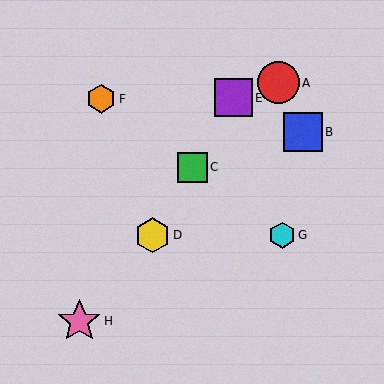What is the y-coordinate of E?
Object E is at y≈98.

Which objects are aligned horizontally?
Objects D, G are aligned horizontally.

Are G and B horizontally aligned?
No, G is at y≈235 and B is at y≈132.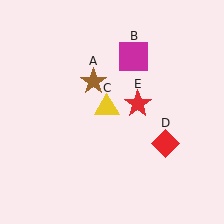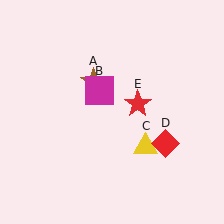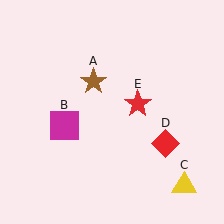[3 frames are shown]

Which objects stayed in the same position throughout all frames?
Brown star (object A) and red diamond (object D) and red star (object E) remained stationary.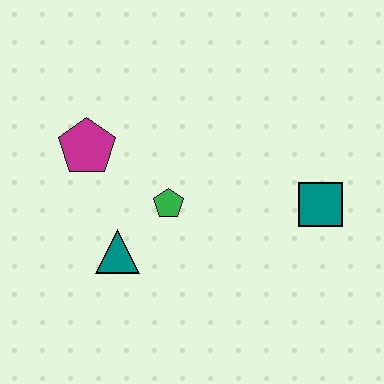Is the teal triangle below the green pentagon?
Yes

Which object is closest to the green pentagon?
The teal triangle is closest to the green pentagon.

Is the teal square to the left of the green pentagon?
No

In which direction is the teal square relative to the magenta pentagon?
The teal square is to the right of the magenta pentagon.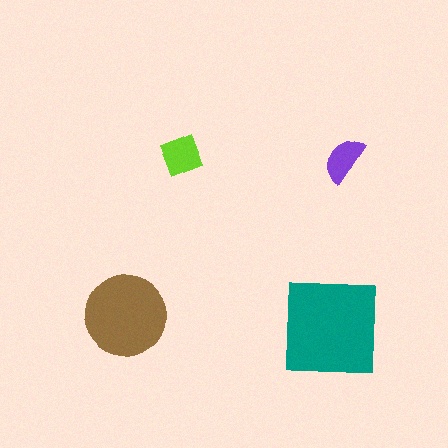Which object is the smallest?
The purple semicircle.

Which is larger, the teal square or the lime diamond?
The teal square.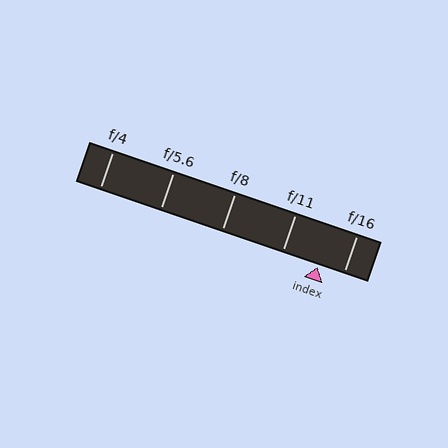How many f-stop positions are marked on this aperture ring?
There are 5 f-stop positions marked.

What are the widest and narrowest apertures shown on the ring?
The widest aperture shown is f/4 and the narrowest is f/16.